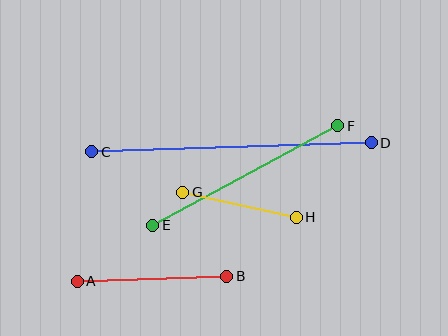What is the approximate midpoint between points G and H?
The midpoint is at approximately (240, 205) pixels.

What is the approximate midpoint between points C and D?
The midpoint is at approximately (232, 147) pixels.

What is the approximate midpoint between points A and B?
The midpoint is at approximately (152, 279) pixels.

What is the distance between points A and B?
The distance is approximately 149 pixels.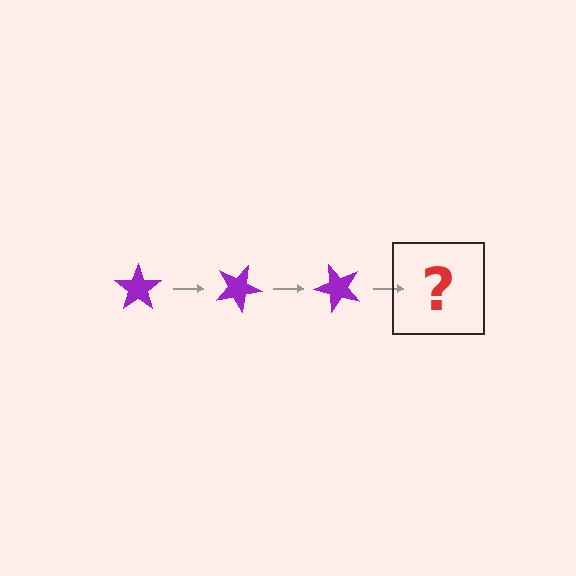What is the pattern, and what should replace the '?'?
The pattern is that the star rotates 25 degrees each step. The '?' should be a purple star rotated 75 degrees.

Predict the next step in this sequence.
The next step is a purple star rotated 75 degrees.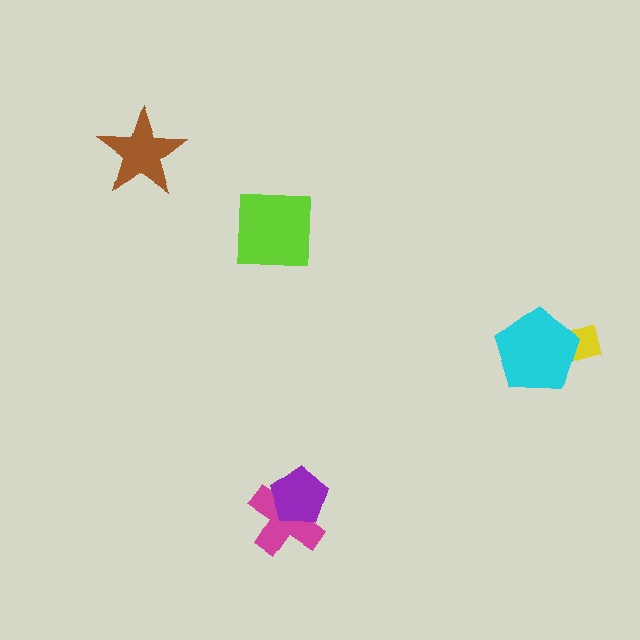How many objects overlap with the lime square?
0 objects overlap with the lime square.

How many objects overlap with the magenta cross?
1 object overlaps with the magenta cross.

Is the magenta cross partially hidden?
Yes, it is partially covered by another shape.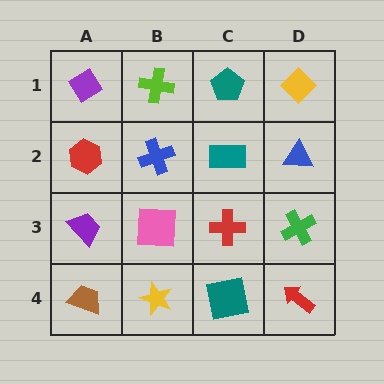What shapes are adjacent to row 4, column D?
A green cross (row 3, column D), a teal square (row 4, column C).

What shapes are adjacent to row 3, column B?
A blue cross (row 2, column B), a yellow star (row 4, column B), a purple trapezoid (row 3, column A), a red cross (row 3, column C).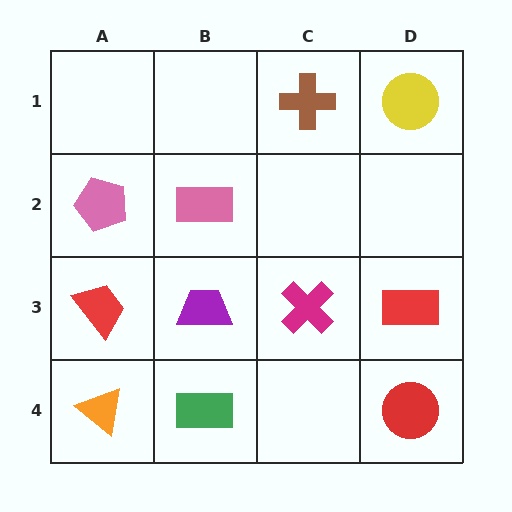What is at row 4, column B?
A green rectangle.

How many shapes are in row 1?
2 shapes.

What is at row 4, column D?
A red circle.